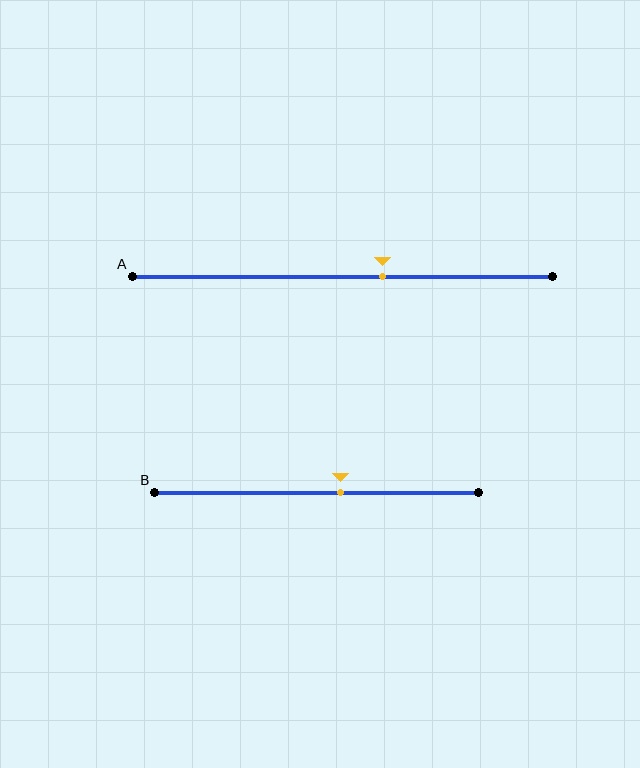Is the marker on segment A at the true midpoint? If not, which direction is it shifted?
No, the marker on segment A is shifted to the right by about 10% of the segment length.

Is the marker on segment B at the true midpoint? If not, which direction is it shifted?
No, the marker on segment B is shifted to the right by about 7% of the segment length.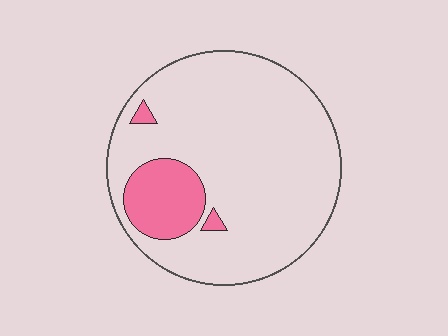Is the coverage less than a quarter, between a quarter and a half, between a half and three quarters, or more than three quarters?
Less than a quarter.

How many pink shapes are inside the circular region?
3.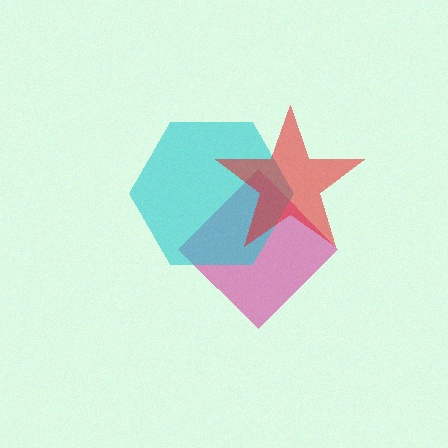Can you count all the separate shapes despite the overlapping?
Yes, there are 3 separate shapes.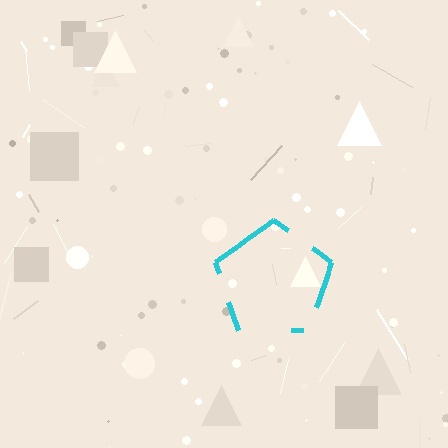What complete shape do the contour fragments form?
The contour fragments form a pentagon.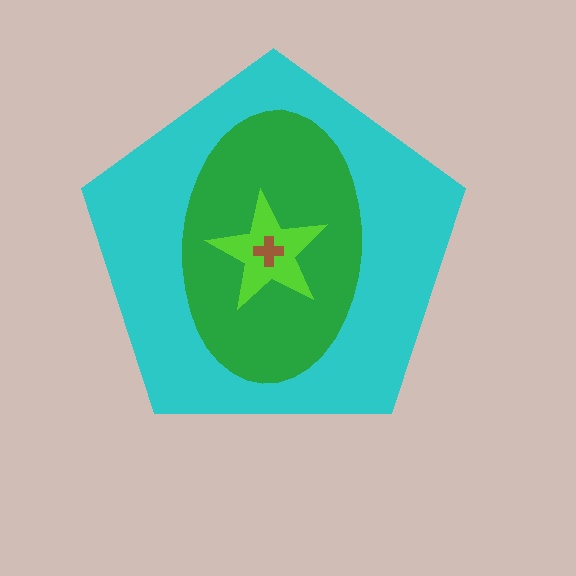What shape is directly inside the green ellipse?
The lime star.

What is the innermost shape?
The brown cross.